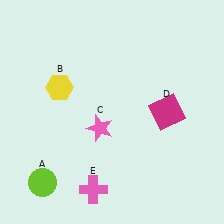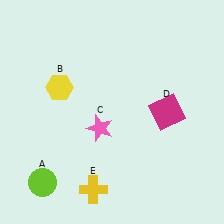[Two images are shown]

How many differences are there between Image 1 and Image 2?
There is 1 difference between the two images.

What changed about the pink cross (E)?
In Image 1, E is pink. In Image 2, it changed to yellow.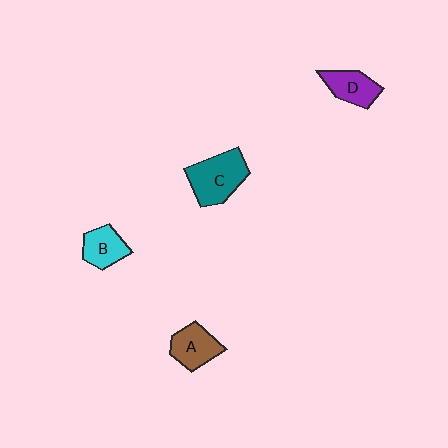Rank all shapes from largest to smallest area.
From largest to smallest: C (teal), A (brown), D (purple), B (cyan).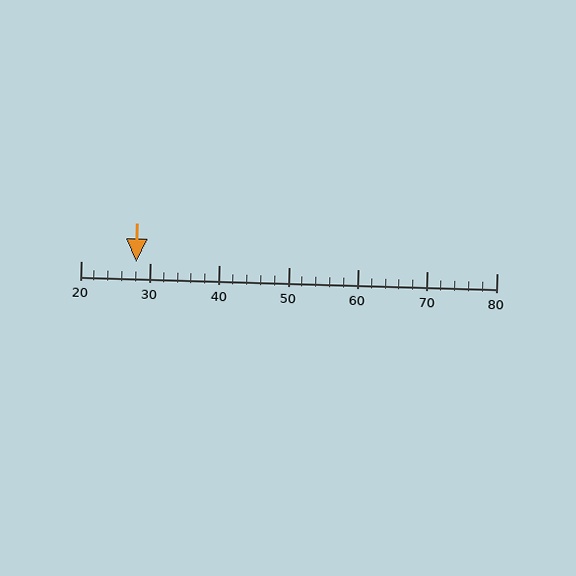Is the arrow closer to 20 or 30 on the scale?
The arrow is closer to 30.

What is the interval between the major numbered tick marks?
The major tick marks are spaced 10 units apart.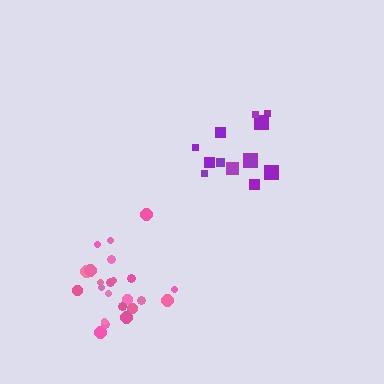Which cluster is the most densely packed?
Purple.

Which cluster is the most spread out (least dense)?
Pink.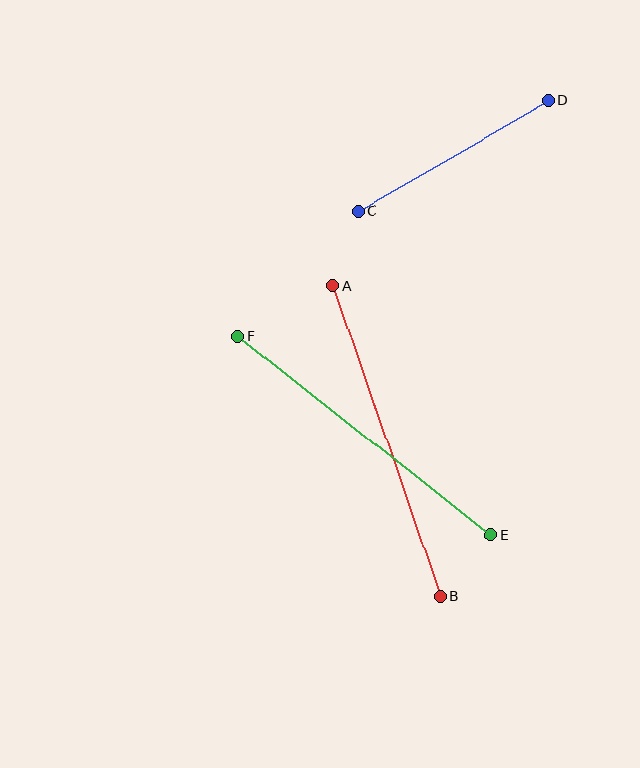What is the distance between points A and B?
The distance is approximately 328 pixels.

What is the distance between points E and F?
The distance is approximately 323 pixels.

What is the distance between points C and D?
The distance is approximately 220 pixels.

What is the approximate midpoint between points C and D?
The midpoint is at approximately (454, 155) pixels.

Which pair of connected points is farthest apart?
Points A and B are farthest apart.